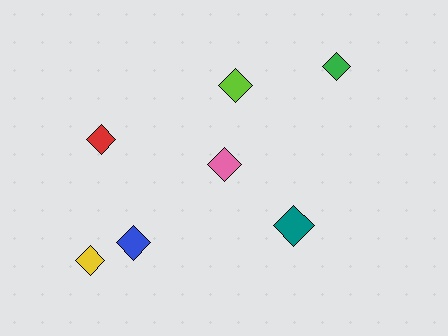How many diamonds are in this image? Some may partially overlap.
There are 7 diamonds.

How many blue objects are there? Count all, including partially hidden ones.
There is 1 blue object.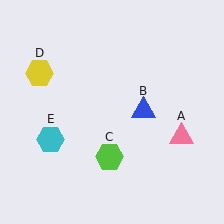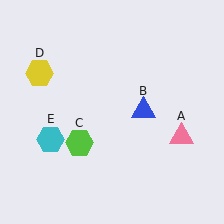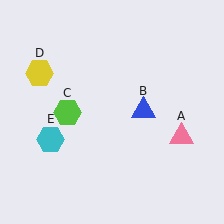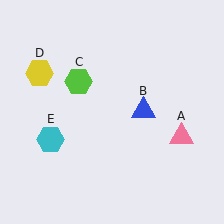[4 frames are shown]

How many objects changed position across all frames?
1 object changed position: lime hexagon (object C).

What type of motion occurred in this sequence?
The lime hexagon (object C) rotated clockwise around the center of the scene.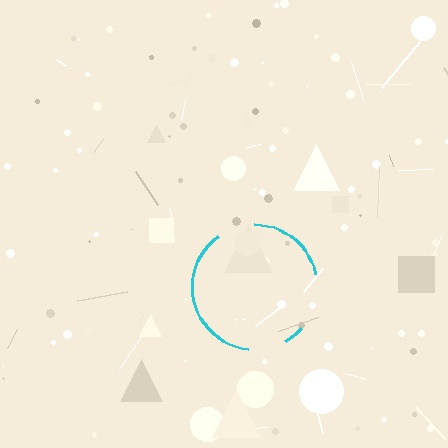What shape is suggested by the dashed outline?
The dashed outline suggests a circle.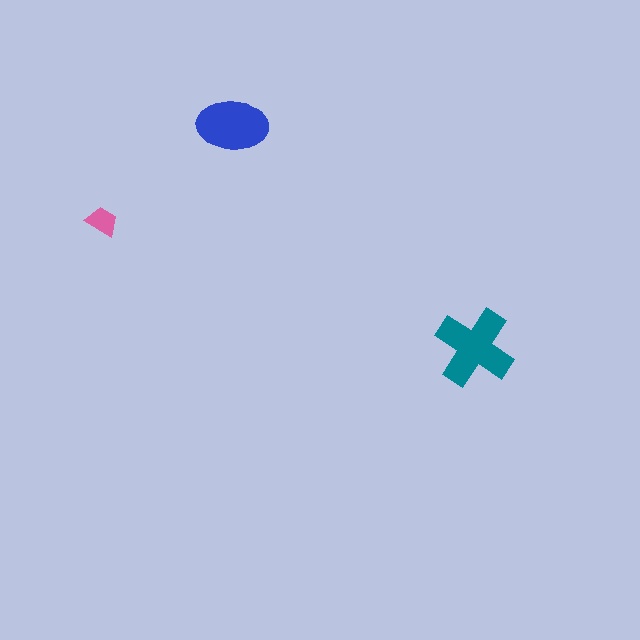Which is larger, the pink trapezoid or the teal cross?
The teal cross.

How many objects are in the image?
There are 3 objects in the image.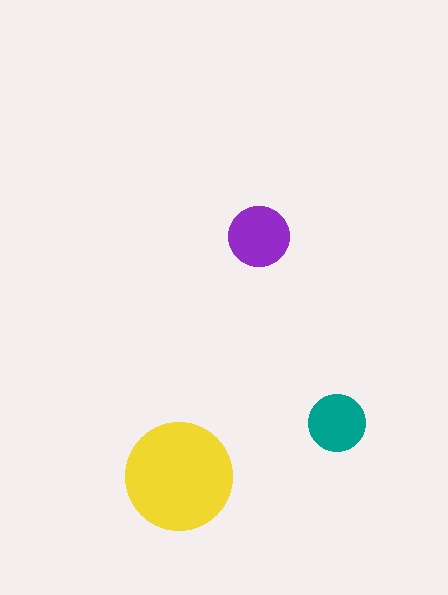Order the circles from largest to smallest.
the yellow one, the purple one, the teal one.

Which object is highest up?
The purple circle is topmost.